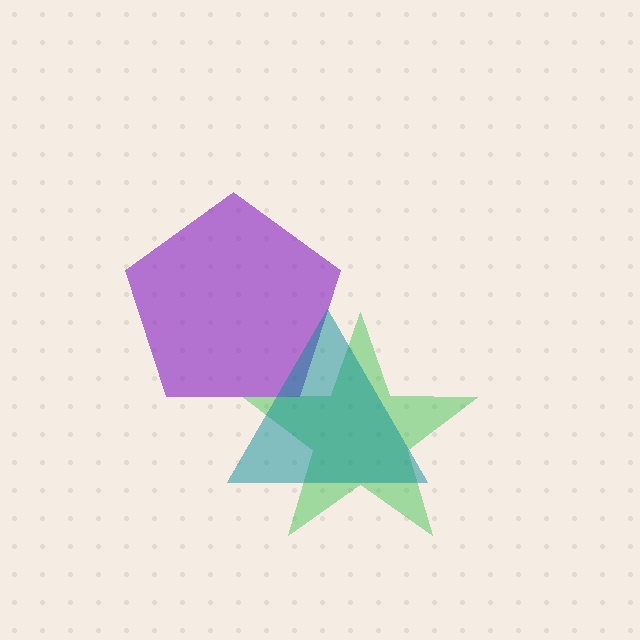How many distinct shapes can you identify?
There are 3 distinct shapes: a green star, a purple pentagon, a teal triangle.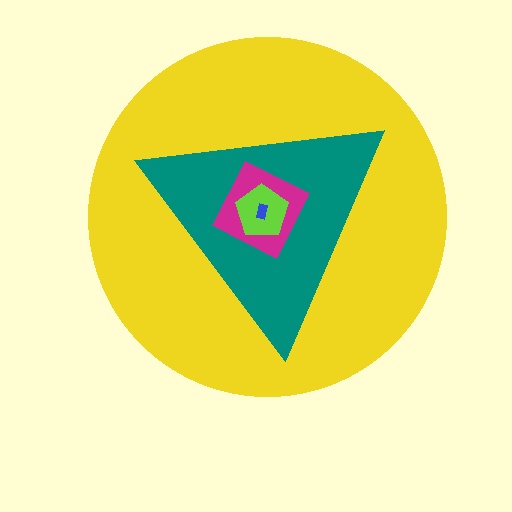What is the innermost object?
The blue rectangle.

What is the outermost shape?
The yellow circle.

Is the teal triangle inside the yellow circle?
Yes.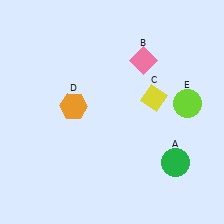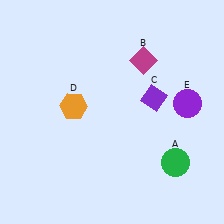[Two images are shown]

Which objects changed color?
B changed from pink to magenta. C changed from yellow to purple. E changed from lime to purple.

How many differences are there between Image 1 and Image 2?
There are 3 differences between the two images.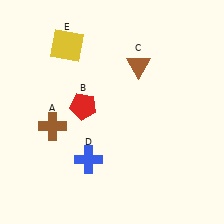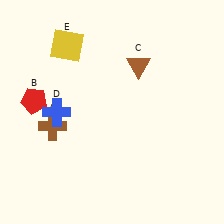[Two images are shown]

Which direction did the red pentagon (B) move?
The red pentagon (B) moved left.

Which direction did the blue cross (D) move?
The blue cross (D) moved up.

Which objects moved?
The objects that moved are: the red pentagon (B), the blue cross (D).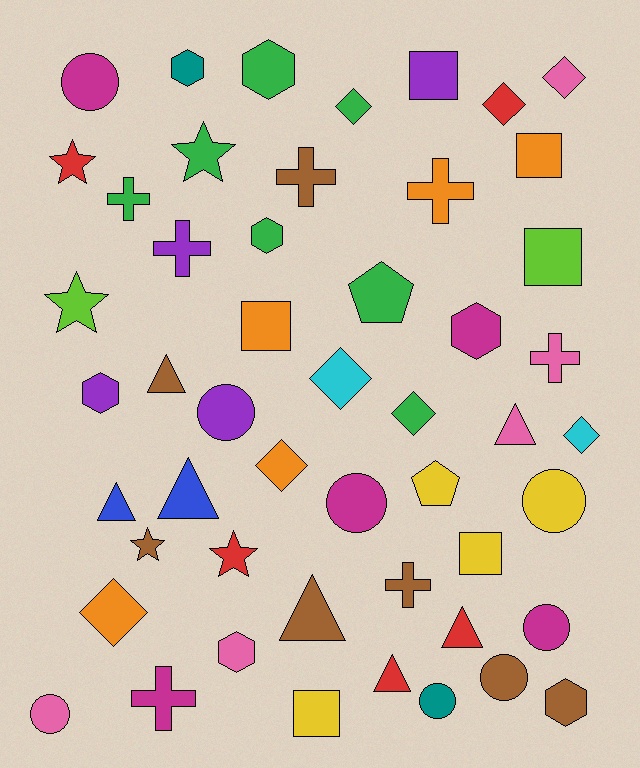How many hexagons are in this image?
There are 7 hexagons.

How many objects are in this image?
There are 50 objects.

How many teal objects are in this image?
There are 2 teal objects.